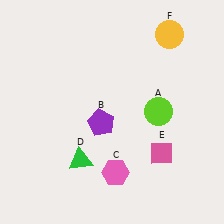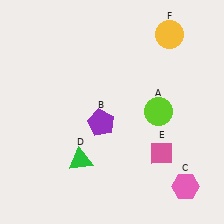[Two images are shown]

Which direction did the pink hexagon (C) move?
The pink hexagon (C) moved right.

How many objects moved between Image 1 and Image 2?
1 object moved between the two images.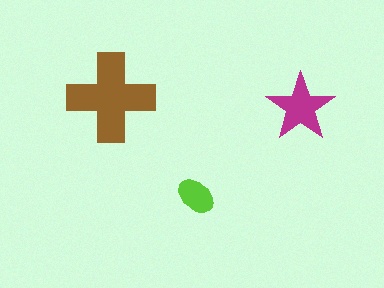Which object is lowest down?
The lime ellipse is bottommost.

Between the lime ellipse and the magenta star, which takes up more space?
The magenta star.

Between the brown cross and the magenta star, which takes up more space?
The brown cross.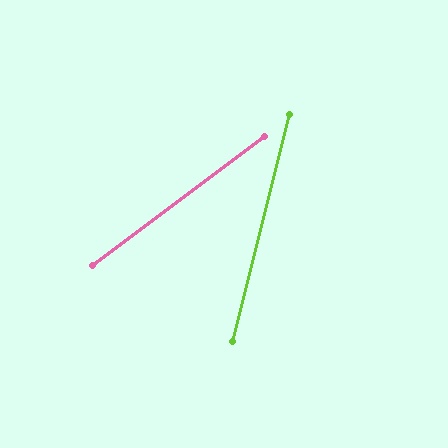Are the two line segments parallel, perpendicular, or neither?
Neither parallel nor perpendicular — they differ by about 39°.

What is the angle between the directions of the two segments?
Approximately 39 degrees.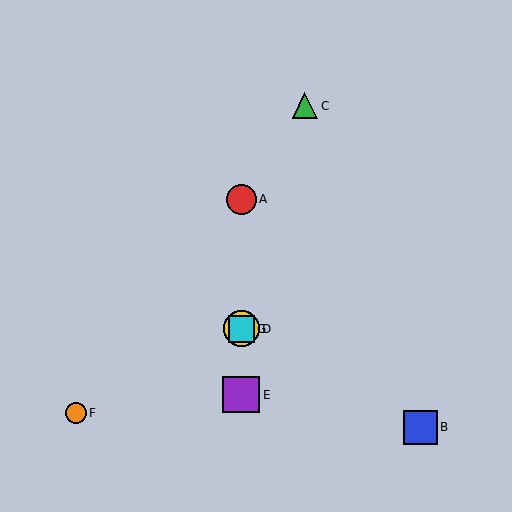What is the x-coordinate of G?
Object G is at x≈241.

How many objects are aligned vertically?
4 objects (A, D, E, G) are aligned vertically.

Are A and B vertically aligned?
No, A is at x≈241 and B is at x≈420.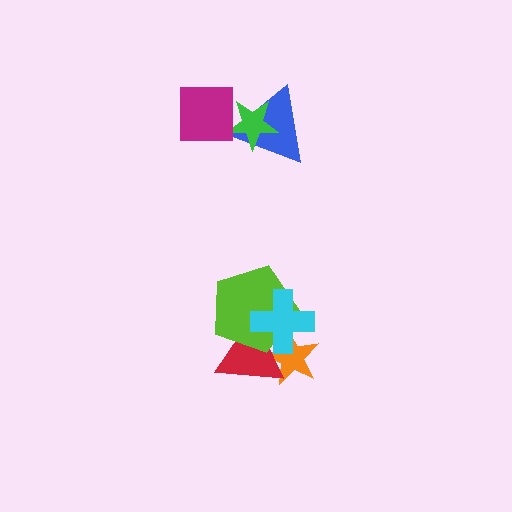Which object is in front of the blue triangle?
The green star is in front of the blue triangle.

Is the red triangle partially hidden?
Yes, it is partially covered by another shape.